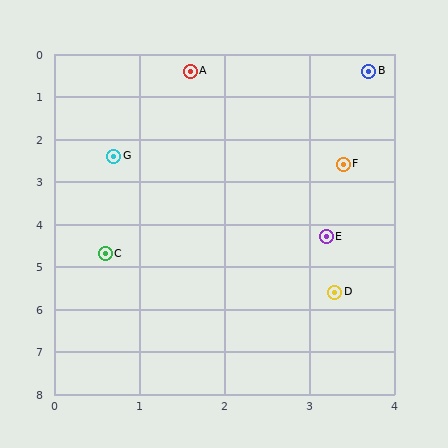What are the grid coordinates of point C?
Point C is at approximately (0.6, 4.7).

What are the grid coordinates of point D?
Point D is at approximately (3.3, 5.6).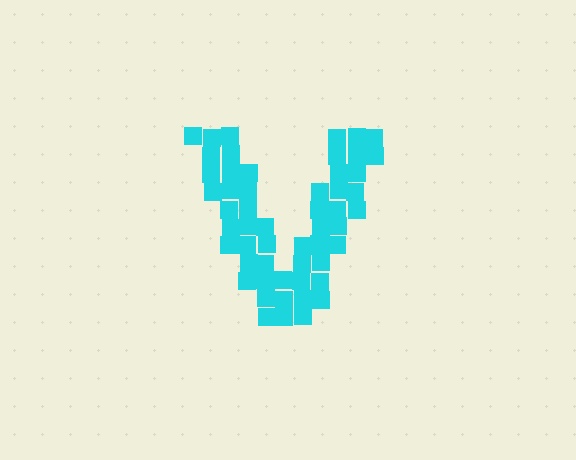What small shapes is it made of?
It is made of small squares.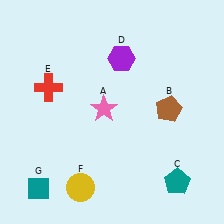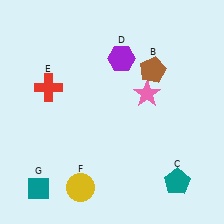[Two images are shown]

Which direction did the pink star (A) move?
The pink star (A) moved right.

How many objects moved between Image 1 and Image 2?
2 objects moved between the two images.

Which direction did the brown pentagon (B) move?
The brown pentagon (B) moved up.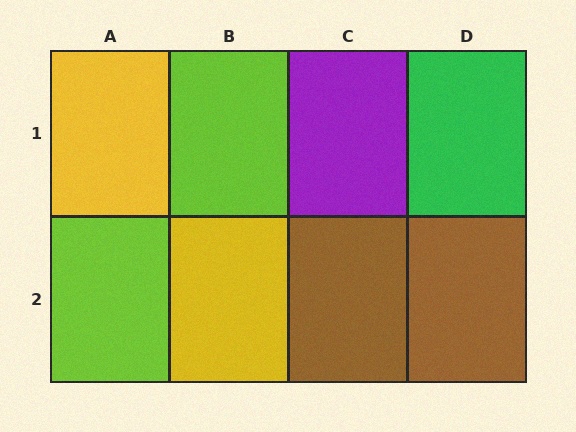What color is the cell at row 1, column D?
Green.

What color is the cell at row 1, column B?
Lime.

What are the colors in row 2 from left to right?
Lime, yellow, brown, brown.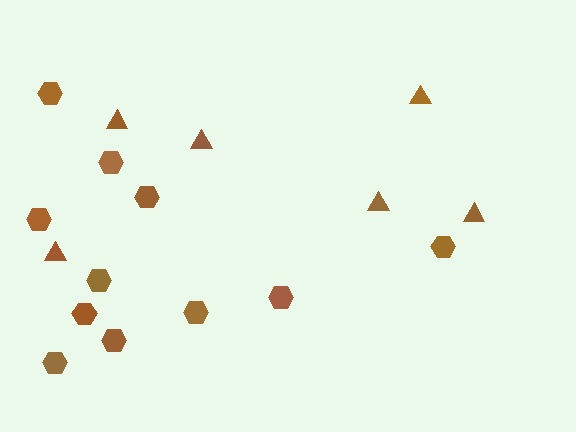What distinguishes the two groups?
There are 2 groups: one group of hexagons (11) and one group of triangles (6).